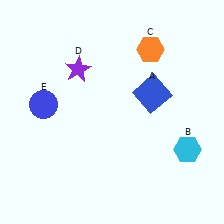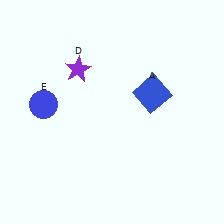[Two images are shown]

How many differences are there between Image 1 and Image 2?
There are 2 differences between the two images.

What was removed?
The orange hexagon (C), the cyan hexagon (B) were removed in Image 2.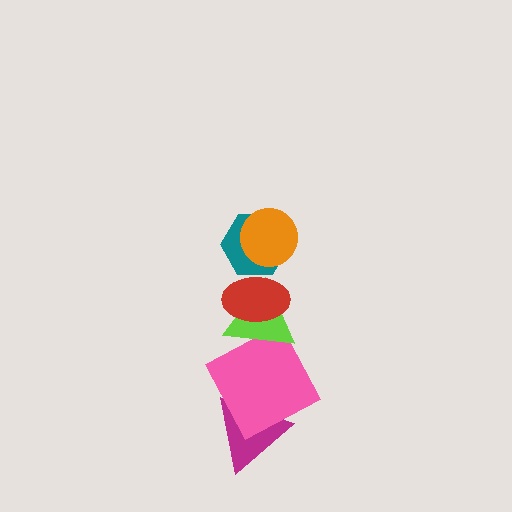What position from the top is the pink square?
The pink square is 5th from the top.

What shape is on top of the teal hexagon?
The orange circle is on top of the teal hexagon.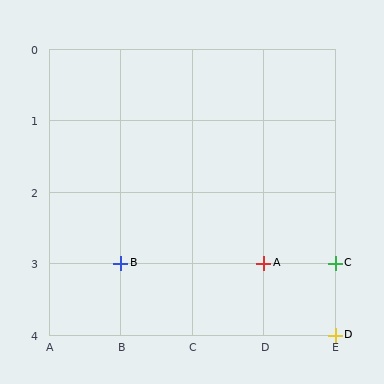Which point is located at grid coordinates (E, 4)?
Point D is at (E, 4).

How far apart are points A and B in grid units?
Points A and B are 2 columns apart.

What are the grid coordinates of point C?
Point C is at grid coordinates (E, 3).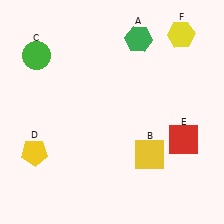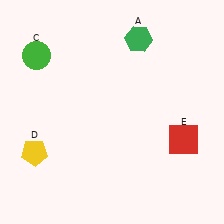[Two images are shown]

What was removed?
The yellow square (B), the yellow hexagon (F) were removed in Image 2.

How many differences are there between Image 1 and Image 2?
There are 2 differences between the two images.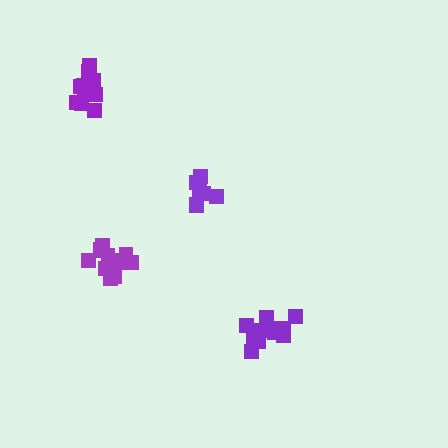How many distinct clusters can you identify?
There are 4 distinct clusters.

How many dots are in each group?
Group 1: 13 dots, Group 2: 11 dots, Group 3: 14 dots, Group 4: 9 dots (47 total).